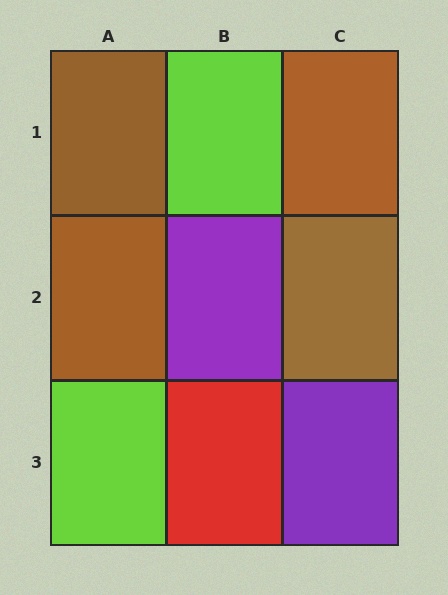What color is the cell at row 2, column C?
Brown.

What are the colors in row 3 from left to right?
Lime, red, purple.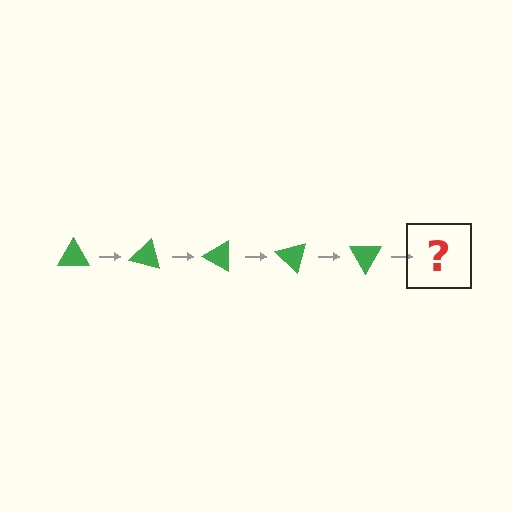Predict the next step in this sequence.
The next step is a green triangle rotated 75 degrees.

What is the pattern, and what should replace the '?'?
The pattern is that the triangle rotates 15 degrees each step. The '?' should be a green triangle rotated 75 degrees.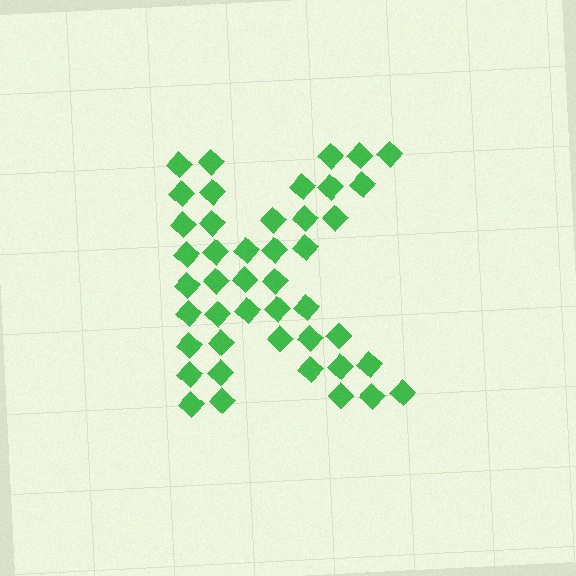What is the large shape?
The large shape is the letter K.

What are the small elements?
The small elements are diamonds.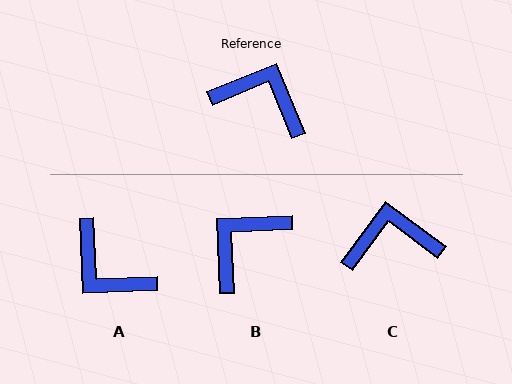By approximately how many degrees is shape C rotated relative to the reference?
Approximately 31 degrees counter-clockwise.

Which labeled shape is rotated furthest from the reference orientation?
A, about 160 degrees away.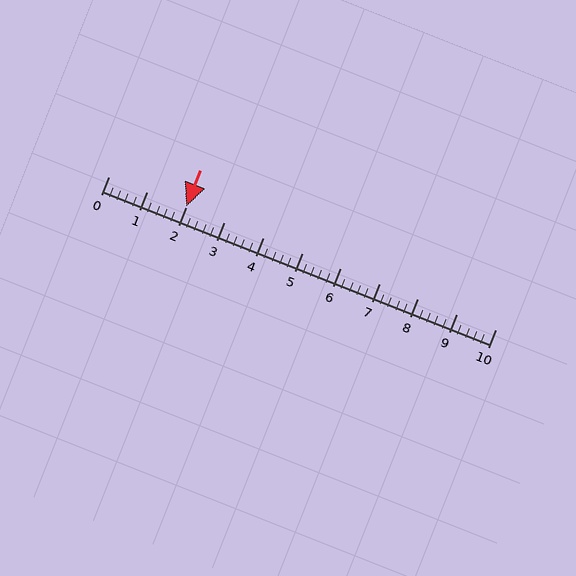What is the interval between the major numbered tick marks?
The major tick marks are spaced 1 units apart.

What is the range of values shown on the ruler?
The ruler shows values from 0 to 10.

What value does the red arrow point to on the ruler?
The red arrow points to approximately 2.0.